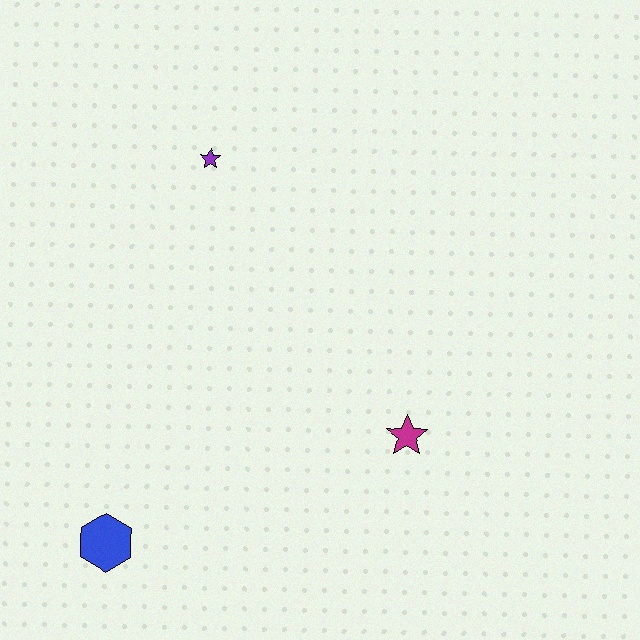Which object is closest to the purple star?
The magenta star is closest to the purple star.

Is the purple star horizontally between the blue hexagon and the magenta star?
Yes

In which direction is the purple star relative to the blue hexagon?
The purple star is above the blue hexagon.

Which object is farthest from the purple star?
The blue hexagon is farthest from the purple star.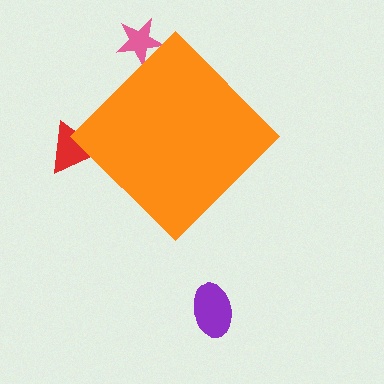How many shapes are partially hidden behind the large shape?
2 shapes are partially hidden.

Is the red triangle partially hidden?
Yes, the red triangle is partially hidden behind the orange diamond.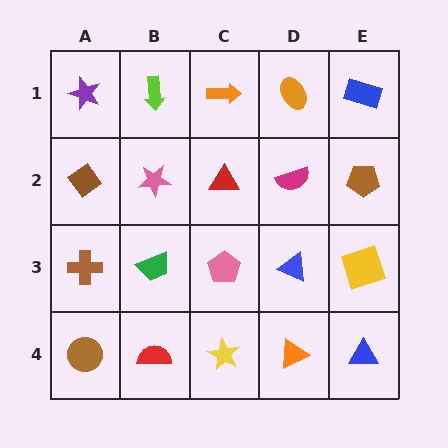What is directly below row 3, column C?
A yellow star.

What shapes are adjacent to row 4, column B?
A green trapezoid (row 3, column B), a brown circle (row 4, column A), a yellow star (row 4, column C).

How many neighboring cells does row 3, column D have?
4.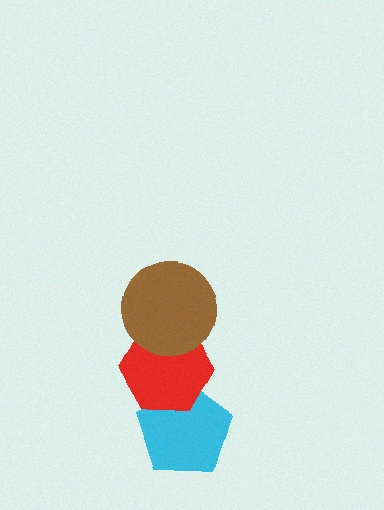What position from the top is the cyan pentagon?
The cyan pentagon is 3rd from the top.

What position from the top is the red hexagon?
The red hexagon is 2nd from the top.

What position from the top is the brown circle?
The brown circle is 1st from the top.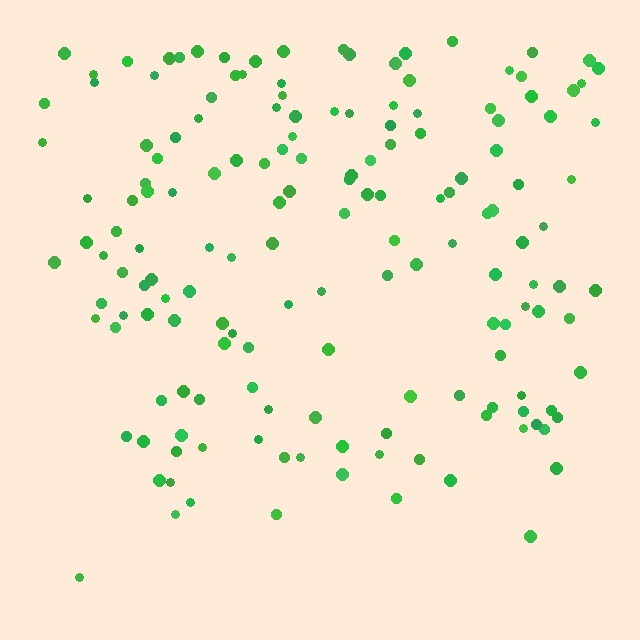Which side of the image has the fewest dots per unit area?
The bottom.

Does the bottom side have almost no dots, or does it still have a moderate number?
Still a moderate number, just noticeably fewer than the top.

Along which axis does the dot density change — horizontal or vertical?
Vertical.